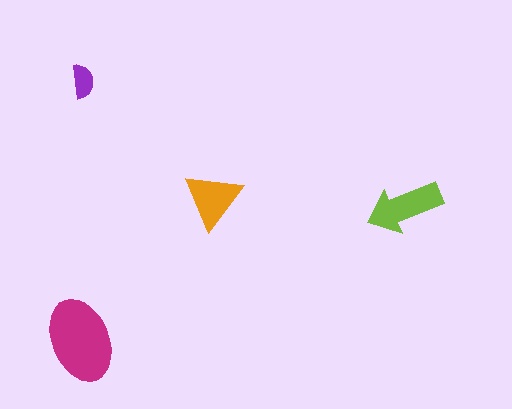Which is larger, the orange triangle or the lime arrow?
The lime arrow.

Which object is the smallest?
The purple semicircle.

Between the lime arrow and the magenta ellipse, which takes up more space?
The magenta ellipse.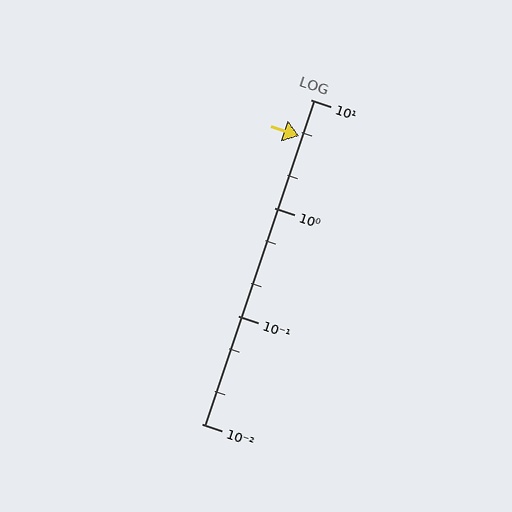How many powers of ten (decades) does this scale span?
The scale spans 3 decades, from 0.01 to 10.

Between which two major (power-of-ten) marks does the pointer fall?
The pointer is between 1 and 10.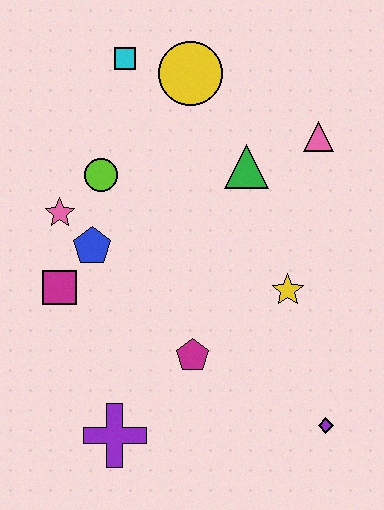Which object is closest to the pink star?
The blue pentagon is closest to the pink star.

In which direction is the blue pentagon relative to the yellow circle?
The blue pentagon is below the yellow circle.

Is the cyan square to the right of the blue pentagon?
Yes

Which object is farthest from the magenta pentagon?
The cyan square is farthest from the magenta pentagon.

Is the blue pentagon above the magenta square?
Yes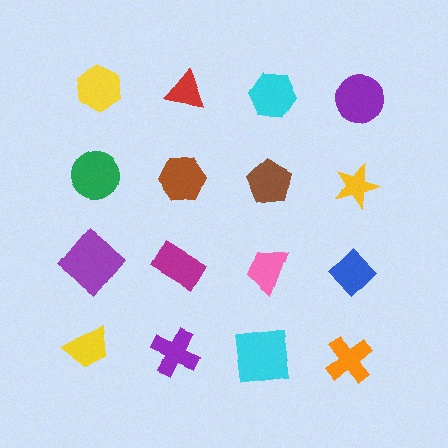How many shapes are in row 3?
4 shapes.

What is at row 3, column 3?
A pink trapezoid.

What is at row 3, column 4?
A blue diamond.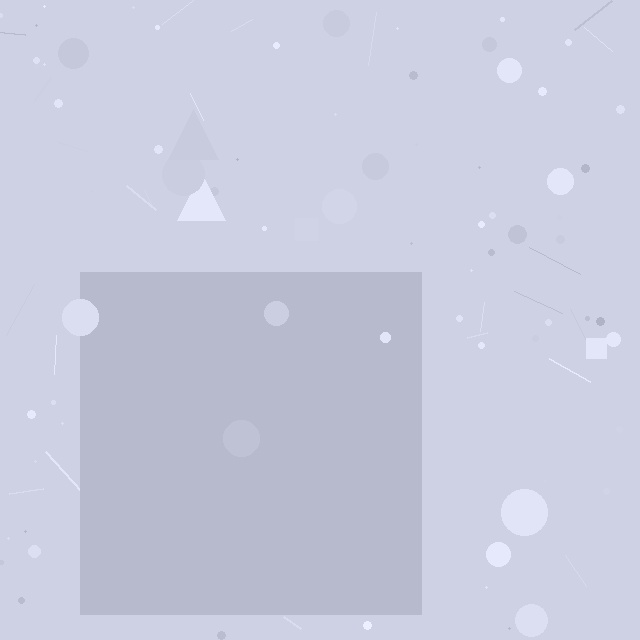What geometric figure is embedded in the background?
A square is embedded in the background.